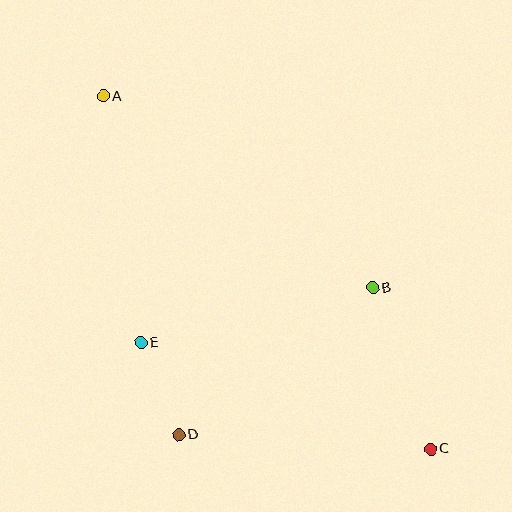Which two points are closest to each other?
Points D and E are closest to each other.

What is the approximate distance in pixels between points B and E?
The distance between B and E is approximately 238 pixels.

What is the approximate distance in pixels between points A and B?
The distance between A and B is approximately 331 pixels.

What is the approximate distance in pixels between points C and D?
The distance between C and D is approximately 252 pixels.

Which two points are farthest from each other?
Points A and C are farthest from each other.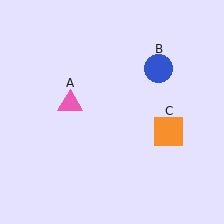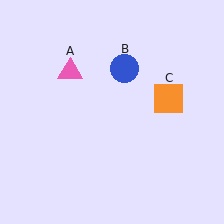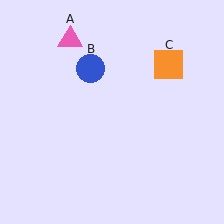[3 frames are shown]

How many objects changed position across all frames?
3 objects changed position: pink triangle (object A), blue circle (object B), orange square (object C).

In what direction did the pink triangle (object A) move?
The pink triangle (object A) moved up.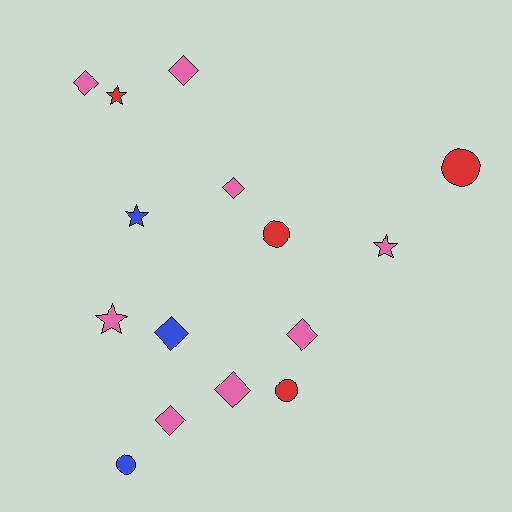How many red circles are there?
There are 3 red circles.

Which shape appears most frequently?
Diamond, with 7 objects.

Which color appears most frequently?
Pink, with 8 objects.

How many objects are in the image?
There are 15 objects.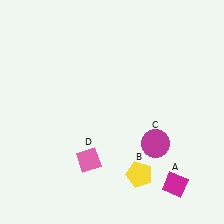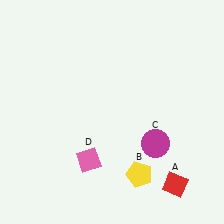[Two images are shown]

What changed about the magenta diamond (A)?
In Image 1, A is magenta. In Image 2, it changed to red.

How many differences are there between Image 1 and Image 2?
There is 1 difference between the two images.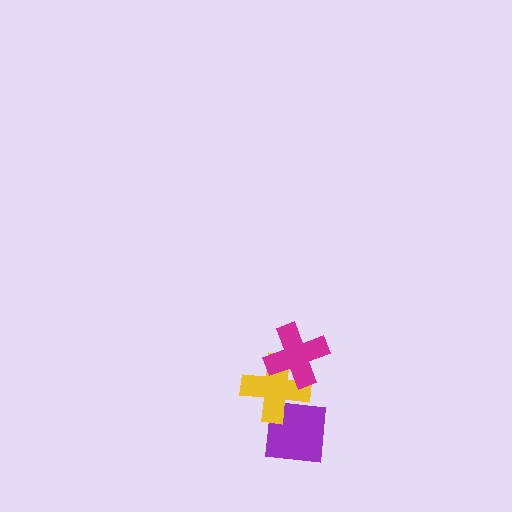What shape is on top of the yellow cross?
The magenta cross is on top of the yellow cross.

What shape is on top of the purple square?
The yellow cross is on top of the purple square.